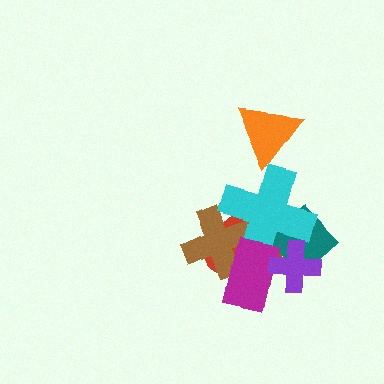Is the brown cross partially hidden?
Yes, it is partially covered by another shape.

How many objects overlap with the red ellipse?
5 objects overlap with the red ellipse.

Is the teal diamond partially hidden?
Yes, it is partially covered by another shape.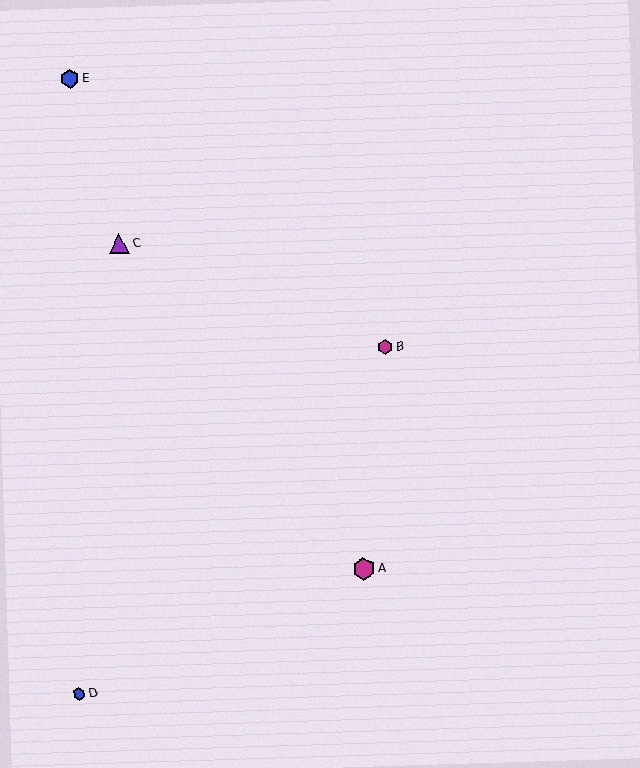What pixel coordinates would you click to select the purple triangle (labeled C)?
Click at (119, 243) to select the purple triangle C.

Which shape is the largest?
The magenta hexagon (labeled A) is the largest.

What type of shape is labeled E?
Shape E is a blue hexagon.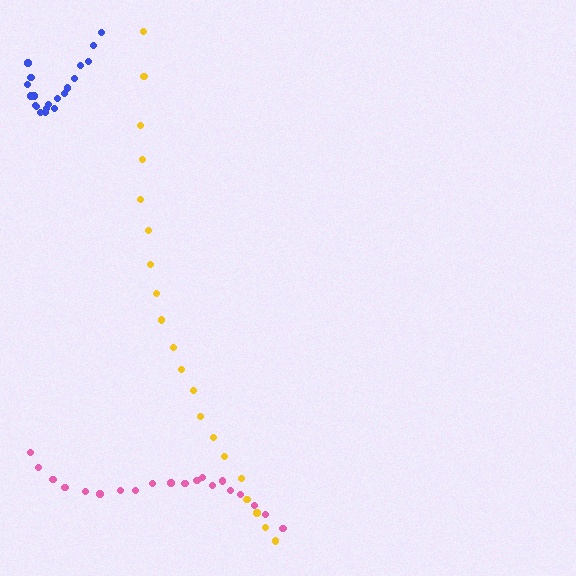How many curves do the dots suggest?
There are 3 distinct paths.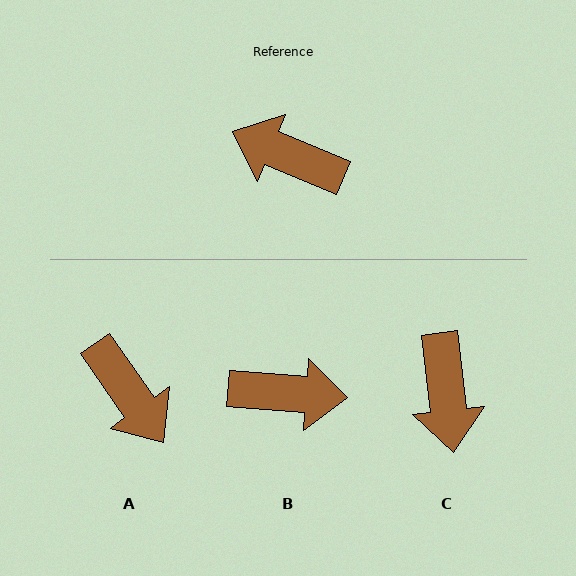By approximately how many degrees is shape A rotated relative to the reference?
Approximately 148 degrees counter-clockwise.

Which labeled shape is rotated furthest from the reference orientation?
B, about 162 degrees away.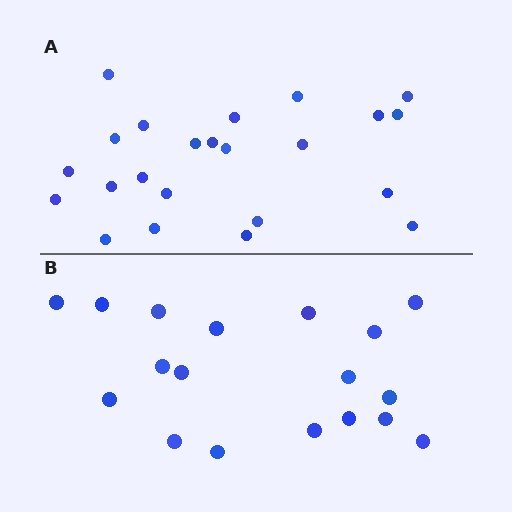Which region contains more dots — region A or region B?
Region A (the top region) has more dots.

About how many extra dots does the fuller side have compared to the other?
Region A has about 5 more dots than region B.